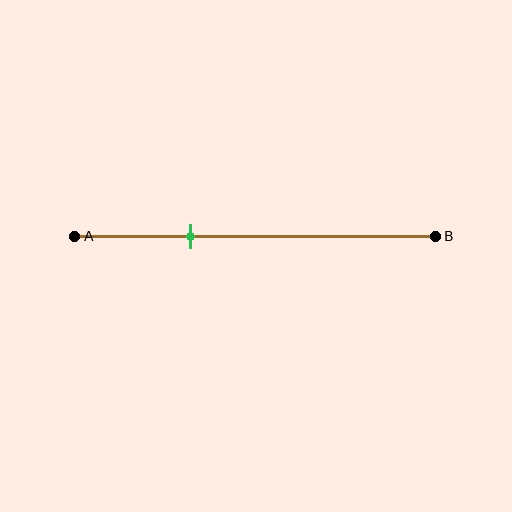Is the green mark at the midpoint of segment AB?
No, the mark is at about 30% from A, not at the 50% midpoint.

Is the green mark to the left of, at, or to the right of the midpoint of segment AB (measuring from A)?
The green mark is to the left of the midpoint of segment AB.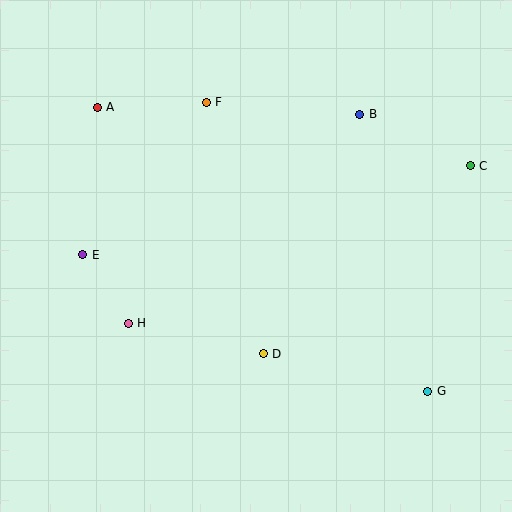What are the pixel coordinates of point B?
Point B is at (360, 114).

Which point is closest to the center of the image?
Point D at (263, 354) is closest to the center.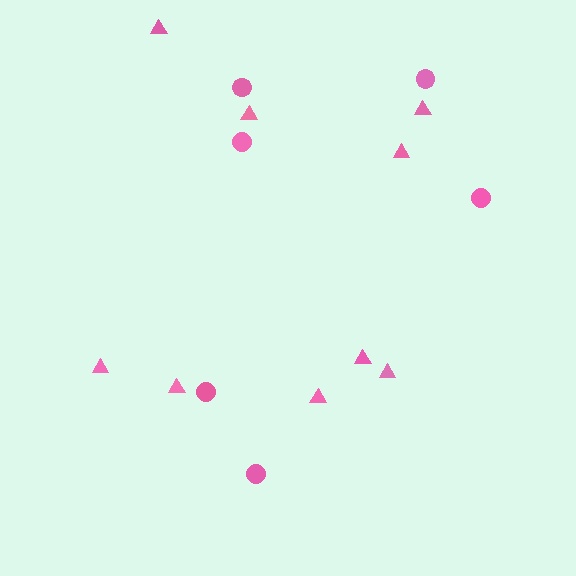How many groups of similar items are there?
There are 2 groups: one group of triangles (9) and one group of circles (6).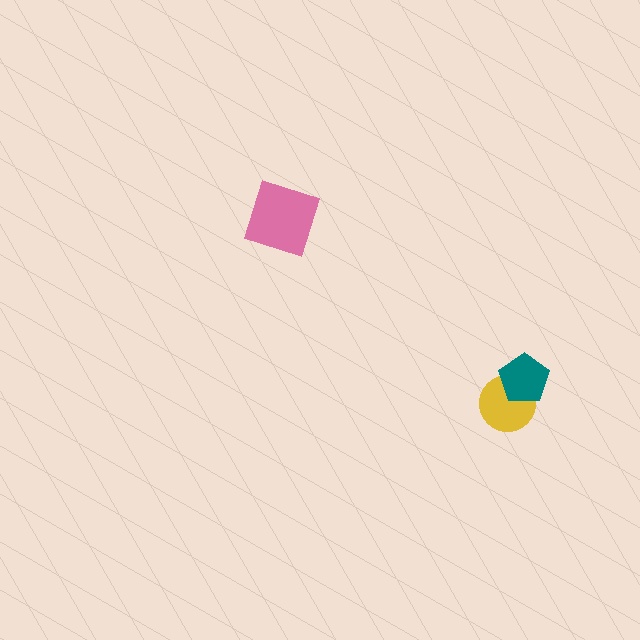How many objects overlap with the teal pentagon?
1 object overlaps with the teal pentagon.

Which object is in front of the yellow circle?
The teal pentagon is in front of the yellow circle.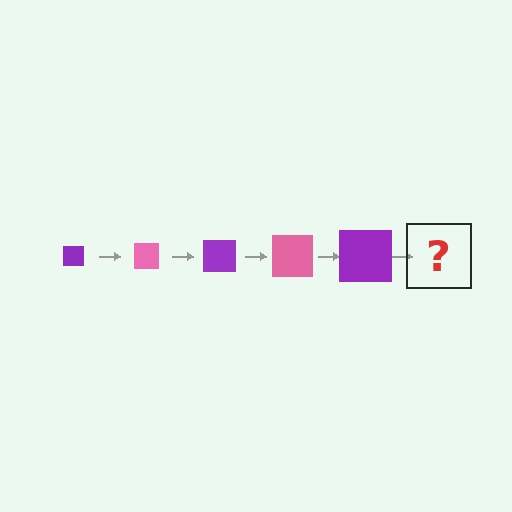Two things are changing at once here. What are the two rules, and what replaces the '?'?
The two rules are that the square grows larger each step and the color cycles through purple and pink. The '?' should be a pink square, larger than the previous one.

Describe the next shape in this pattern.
It should be a pink square, larger than the previous one.